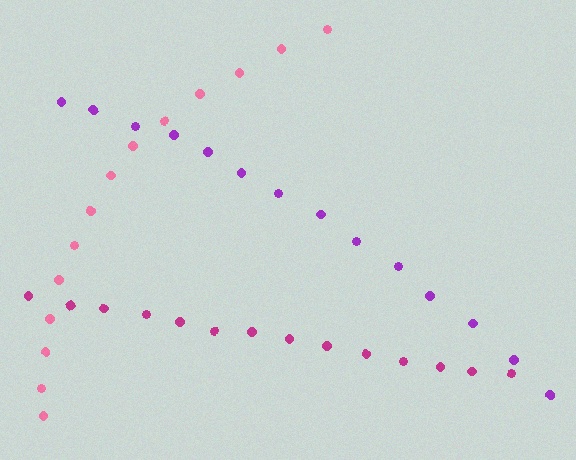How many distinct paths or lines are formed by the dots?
There are 3 distinct paths.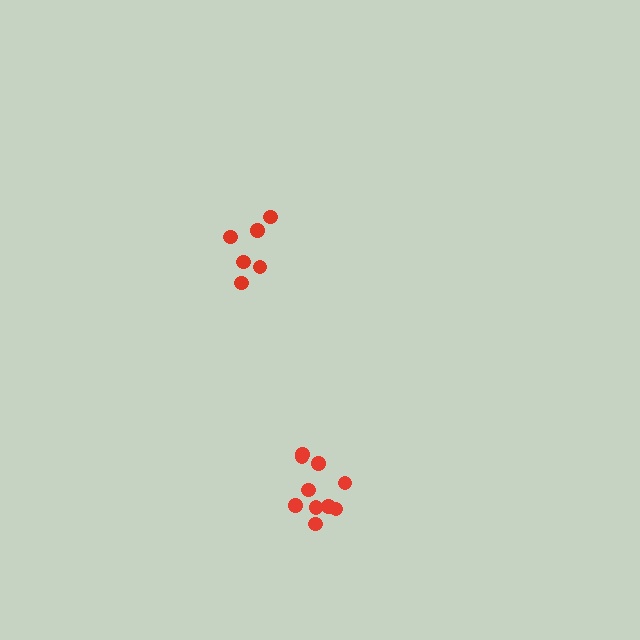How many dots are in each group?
Group 1: 6 dots, Group 2: 10 dots (16 total).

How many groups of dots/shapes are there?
There are 2 groups.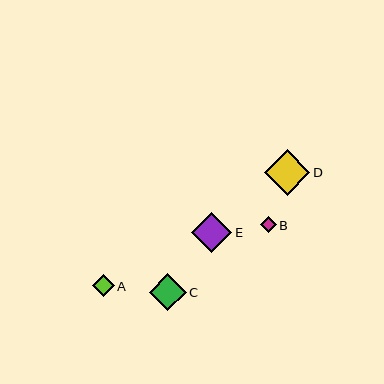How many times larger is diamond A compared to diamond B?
Diamond A is approximately 1.4 times the size of diamond B.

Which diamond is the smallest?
Diamond B is the smallest with a size of approximately 16 pixels.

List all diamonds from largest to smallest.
From largest to smallest: D, E, C, A, B.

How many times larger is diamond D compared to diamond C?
Diamond D is approximately 1.2 times the size of diamond C.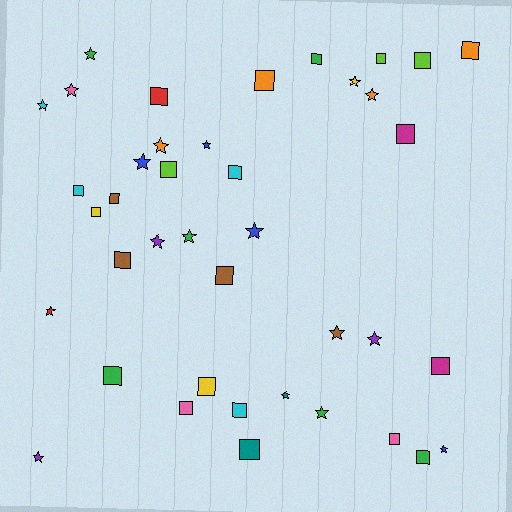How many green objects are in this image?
There are 6 green objects.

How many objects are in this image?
There are 40 objects.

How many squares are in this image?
There are 22 squares.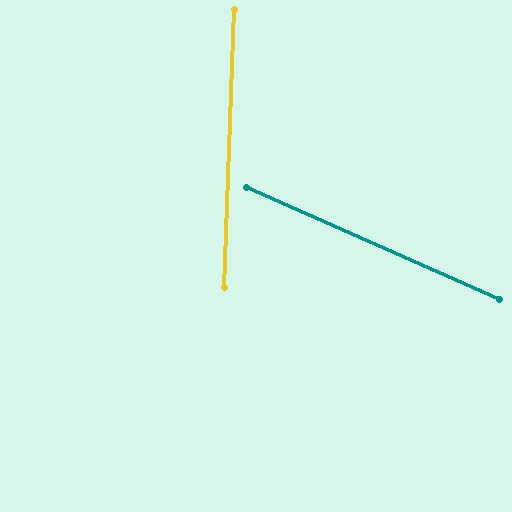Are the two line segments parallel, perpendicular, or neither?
Neither parallel nor perpendicular — they differ by about 68°.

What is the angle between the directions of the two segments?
Approximately 68 degrees.